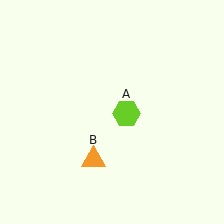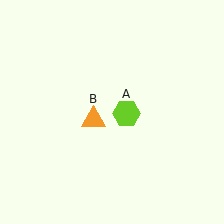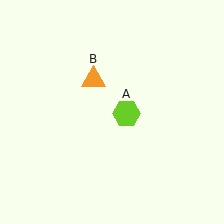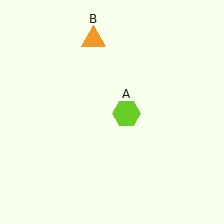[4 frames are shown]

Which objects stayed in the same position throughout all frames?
Lime hexagon (object A) remained stationary.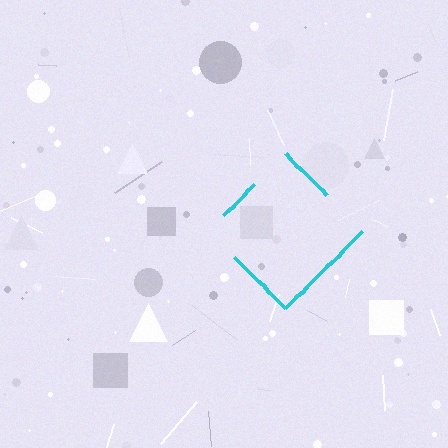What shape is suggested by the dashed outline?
The dashed outline suggests a diamond.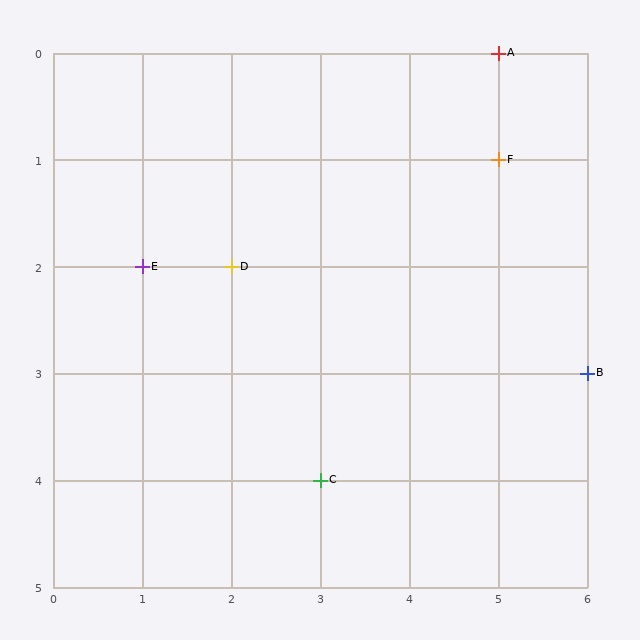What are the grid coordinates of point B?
Point B is at grid coordinates (6, 3).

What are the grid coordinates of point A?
Point A is at grid coordinates (5, 0).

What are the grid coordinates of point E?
Point E is at grid coordinates (1, 2).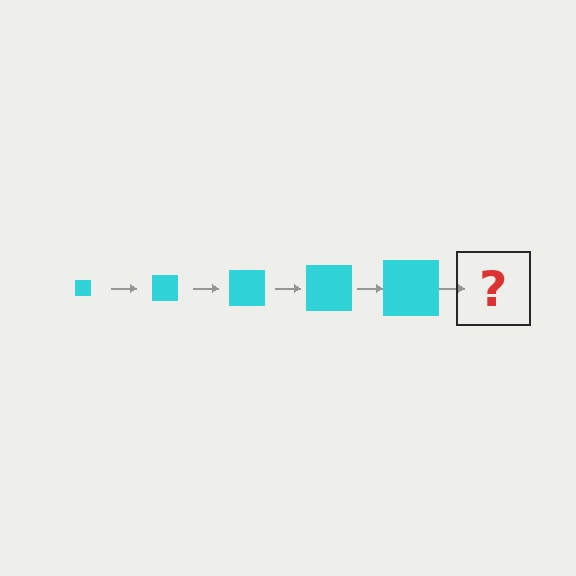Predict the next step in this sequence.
The next step is a cyan square, larger than the previous one.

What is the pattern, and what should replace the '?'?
The pattern is that the square gets progressively larger each step. The '?' should be a cyan square, larger than the previous one.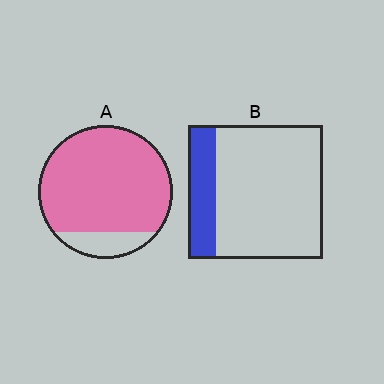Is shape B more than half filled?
No.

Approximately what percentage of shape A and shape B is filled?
A is approximately 85% and B is approximately 20%.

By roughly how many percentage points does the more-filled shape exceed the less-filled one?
By roughly 65 percentage points (A over B).